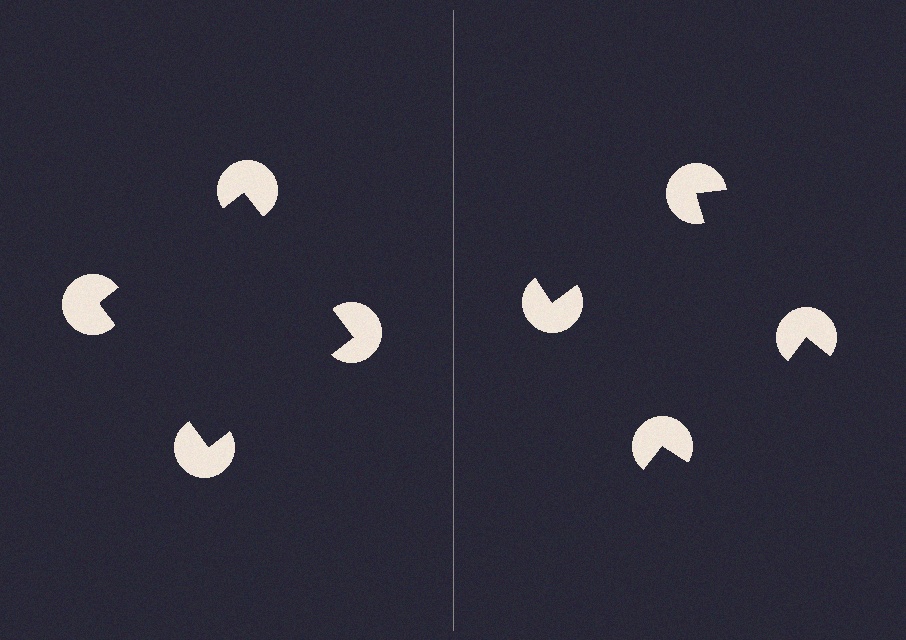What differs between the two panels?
The pac-man discs are positioned identically on both sides; only the wedge orientations differ. On the left they align to a square; on the right they are misaligned.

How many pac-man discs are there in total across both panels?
8 — 4 on each side.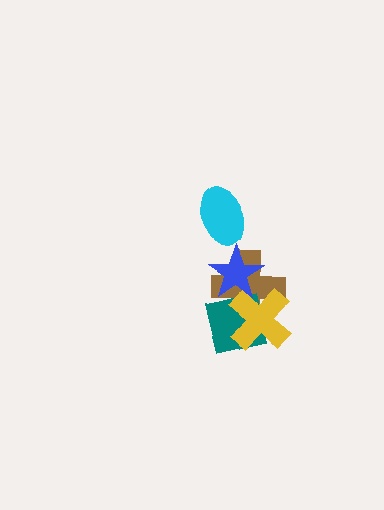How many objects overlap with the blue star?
3 objects overlap with the blue star.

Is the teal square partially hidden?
Yes, it is partially covered by another shape.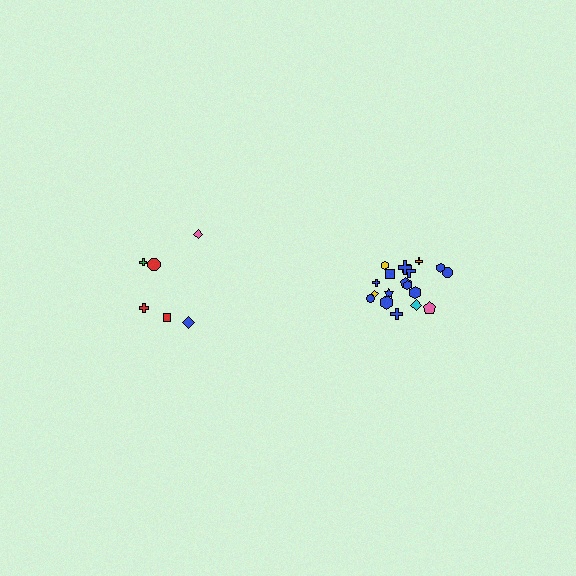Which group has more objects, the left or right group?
The right group.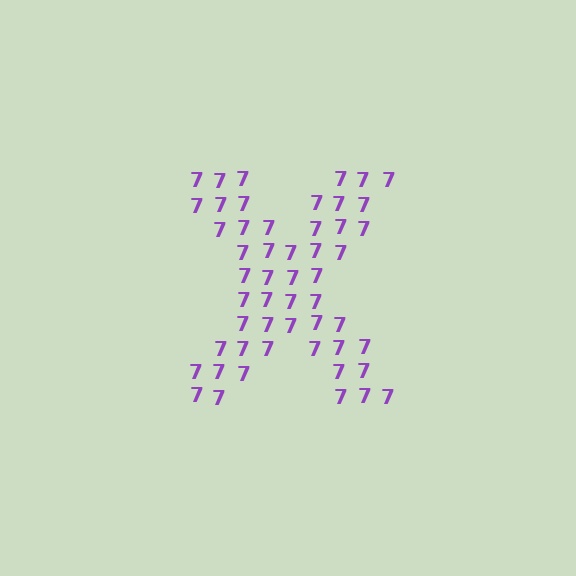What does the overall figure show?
The overall figure shows the letter X.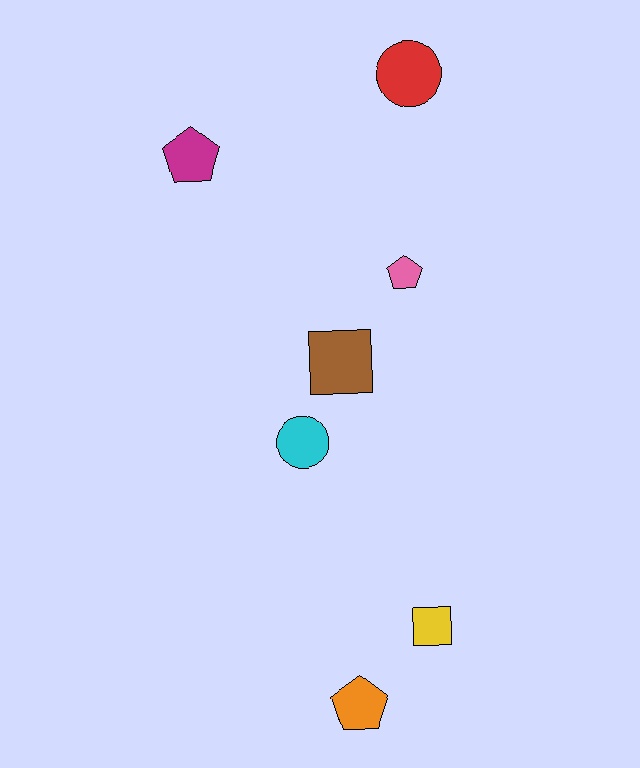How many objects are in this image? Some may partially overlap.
There are 7 objects.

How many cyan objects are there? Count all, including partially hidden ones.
There is 1 cyan object.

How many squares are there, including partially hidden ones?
There are 2 squares.